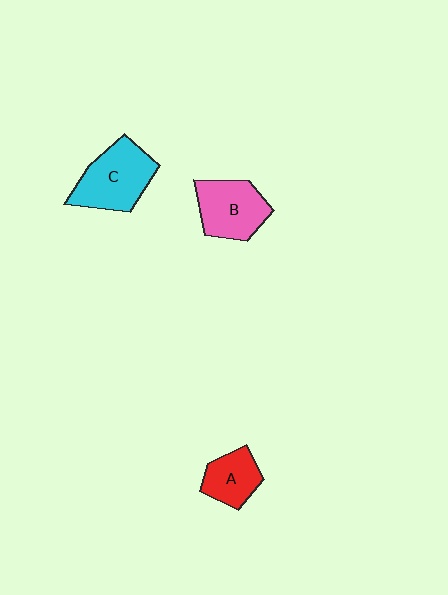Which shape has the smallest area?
Shape A (red).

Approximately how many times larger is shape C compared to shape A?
Approximately 1.7 times.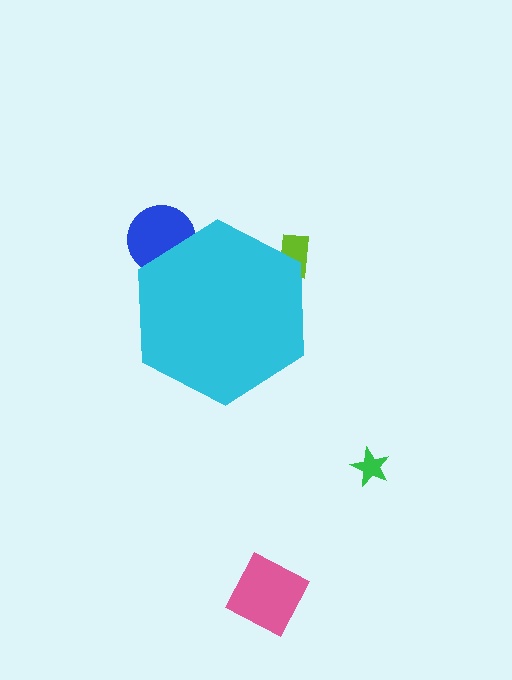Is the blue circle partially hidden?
Yes, the blue circle is partially hidden behind the cyan hexagon.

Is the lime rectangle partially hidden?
Yes, the lime rectangle is partially hidden behind the cyan hexagon.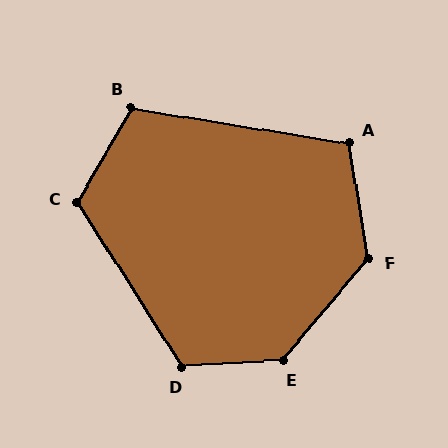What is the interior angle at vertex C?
Approximately 118 degrees (obtuse).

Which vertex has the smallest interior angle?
A, at approximately 109 degrees.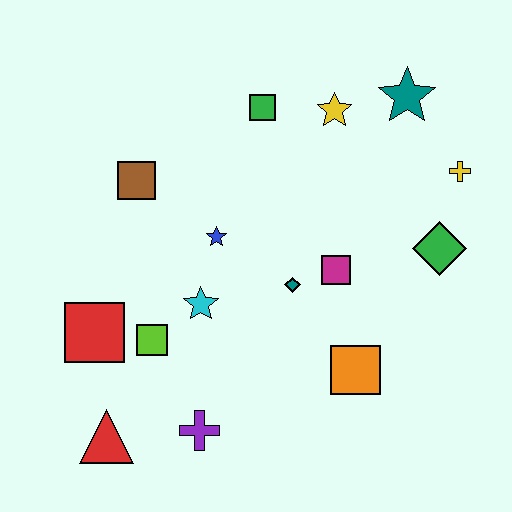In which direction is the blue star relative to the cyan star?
The blue star is above the cyan star.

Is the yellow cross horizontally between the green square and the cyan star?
No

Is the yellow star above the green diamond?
Yes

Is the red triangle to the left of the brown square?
Yes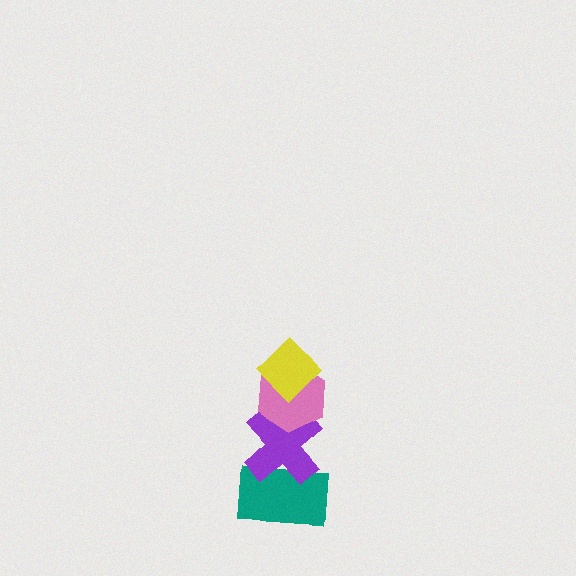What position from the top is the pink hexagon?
The pink hexagon is 2nd from the top.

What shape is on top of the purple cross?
The pink hexagon is on top of the purple cross.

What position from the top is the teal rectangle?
The teal rectangle is 4th from the top.